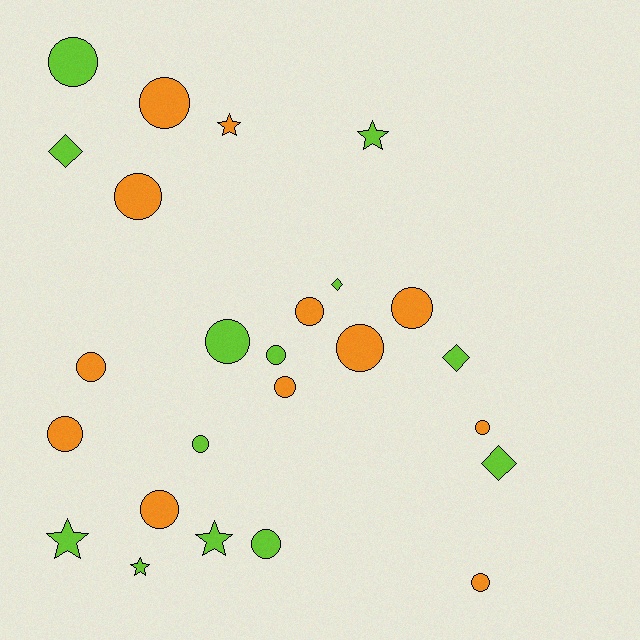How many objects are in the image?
There are 25 objects.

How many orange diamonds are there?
There are no orange diamonds.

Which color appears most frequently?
Lime, with 13 objects.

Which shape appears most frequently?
Circle, with 16 objects.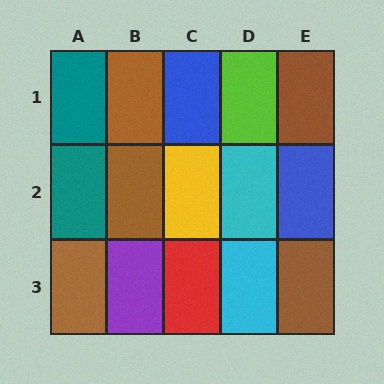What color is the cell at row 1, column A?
Teal.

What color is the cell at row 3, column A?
Brown.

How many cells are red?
1 cell is red.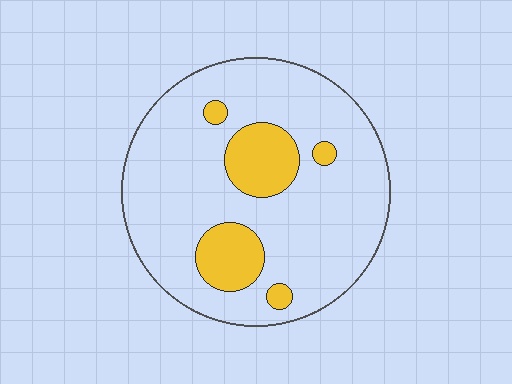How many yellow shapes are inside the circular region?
5.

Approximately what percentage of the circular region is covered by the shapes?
Approximately 15%.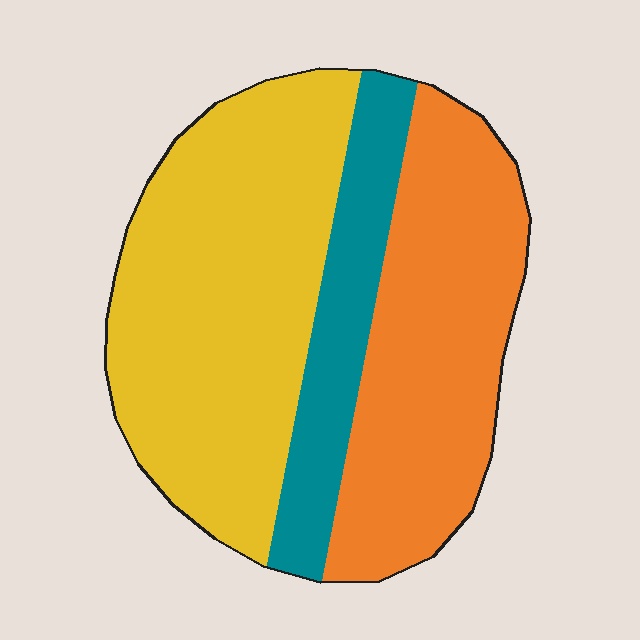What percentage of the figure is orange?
Orange covers about 35% of the figure.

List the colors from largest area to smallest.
From largest to smallest: yellow, orange, teal.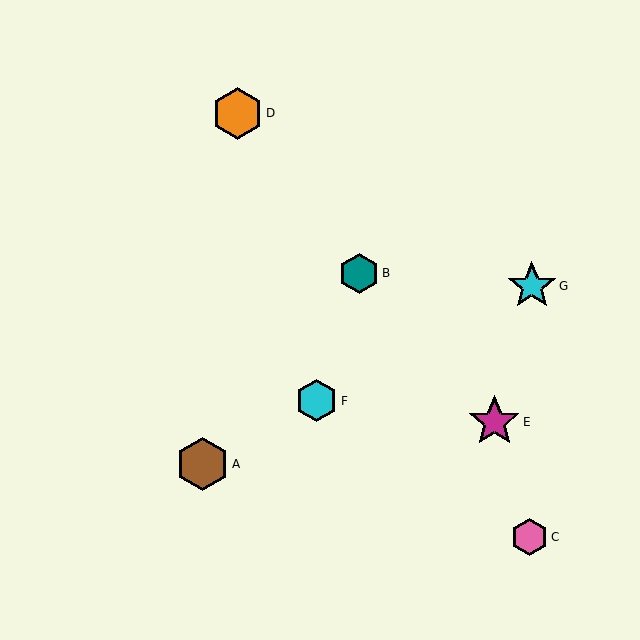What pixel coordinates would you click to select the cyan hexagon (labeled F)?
Click at (317, 401) to select the cyan hexagon F.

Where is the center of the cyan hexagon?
The center of the cyan hexagon is at (317, 401).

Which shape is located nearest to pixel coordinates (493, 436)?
The magenta star (labeled E) at (494, 422) is nearest to that location.